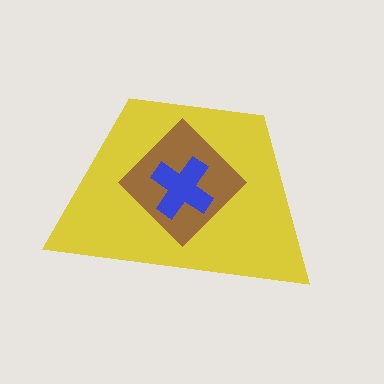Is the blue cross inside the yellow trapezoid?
Yes.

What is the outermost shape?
The yellow trapezoid.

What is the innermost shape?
The blue cross.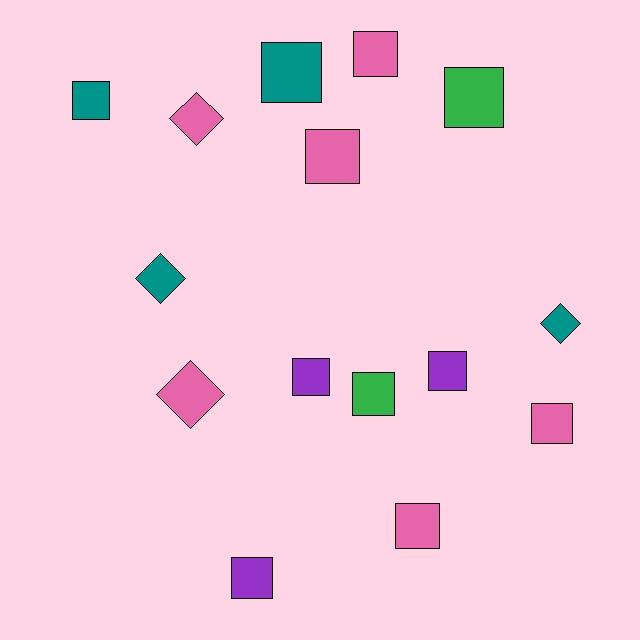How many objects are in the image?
There are 15 objects.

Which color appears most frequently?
Pink, with 6 objects.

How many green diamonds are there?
There are no green diamonds.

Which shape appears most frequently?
Square, with 11 objects.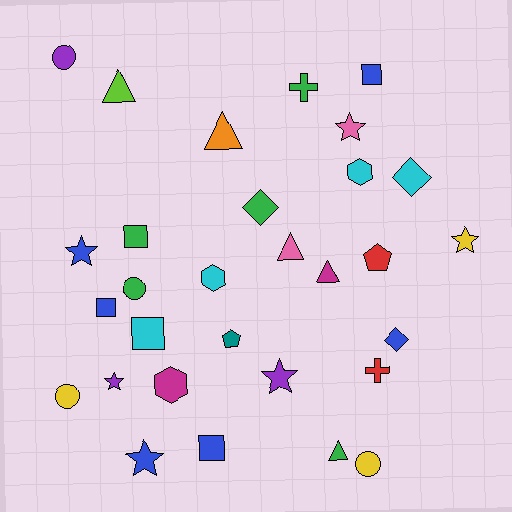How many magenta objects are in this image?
There are 2 magenta objects.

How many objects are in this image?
There are 30 objects.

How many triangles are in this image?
There are 5 triangles.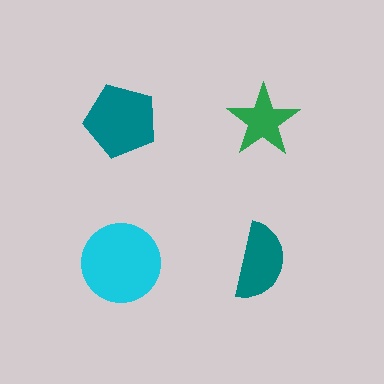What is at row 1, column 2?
A green star.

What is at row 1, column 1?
A teal pentagon.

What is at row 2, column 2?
A teal semicircle.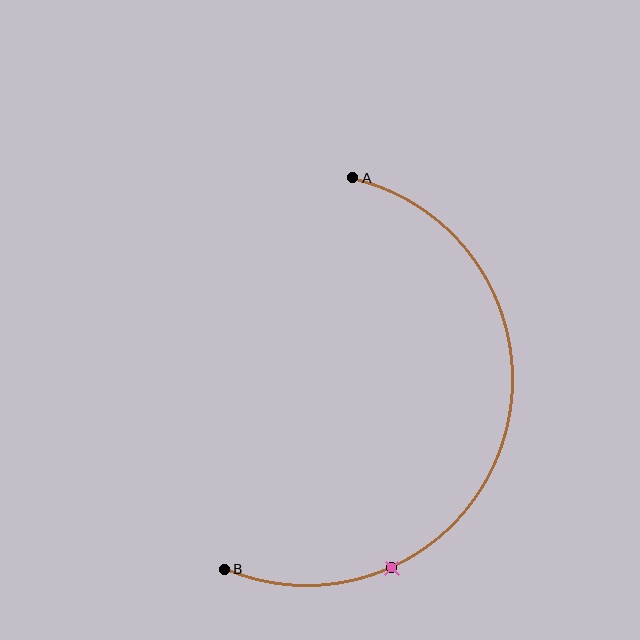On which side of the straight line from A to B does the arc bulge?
The arc bulges to the right of the straight line connecting A and B.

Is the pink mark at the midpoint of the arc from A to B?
No. The pink mark lies on the arc but is closer to endpoint B. The arc midpoint would be at the point on the curve equidistant along the arc from both A and B.